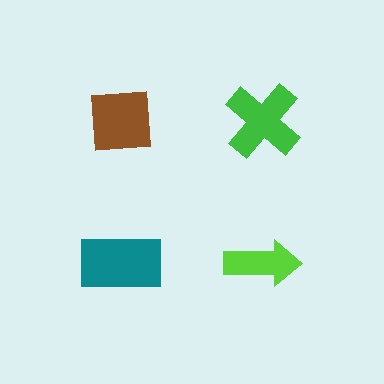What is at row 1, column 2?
A green cross.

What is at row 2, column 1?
A teal rectangle.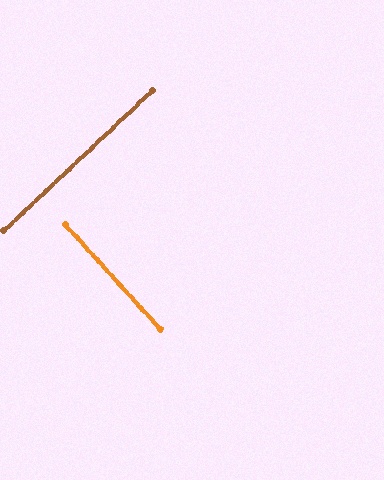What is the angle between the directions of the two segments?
Approximately 89 degrees.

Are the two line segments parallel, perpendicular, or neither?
Perpendicular — they meet at approximately 89°.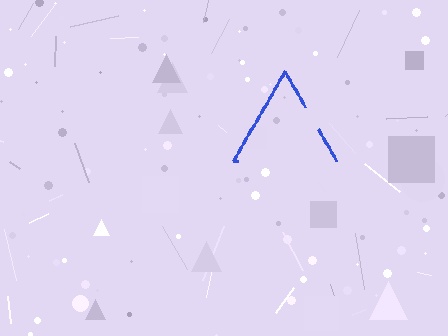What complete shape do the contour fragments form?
The contour fragments form a triangle.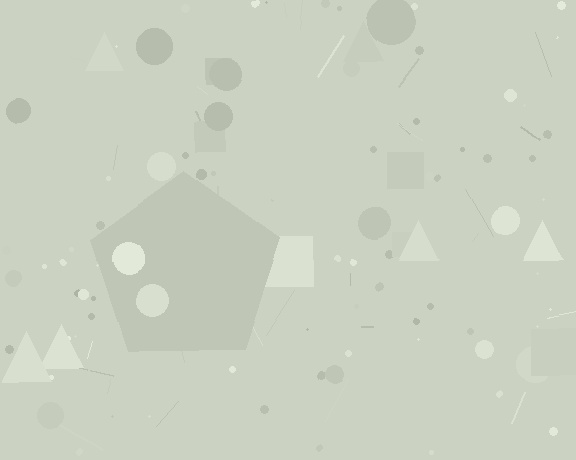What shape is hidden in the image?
A pentagon is hidden in the image.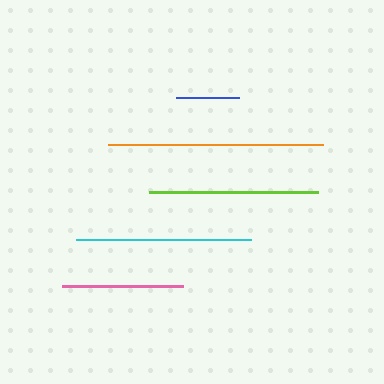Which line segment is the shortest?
The blue line is the shortest at approximately 63 pixels.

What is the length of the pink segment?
The pink segment is approximately 121 pixels long.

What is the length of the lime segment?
The lime segment is approximately 169 pixels long.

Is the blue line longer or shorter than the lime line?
The lime line is longer than the blue line.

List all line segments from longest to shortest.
From longest to shortest: orange, cyan, lime, pink, blue.